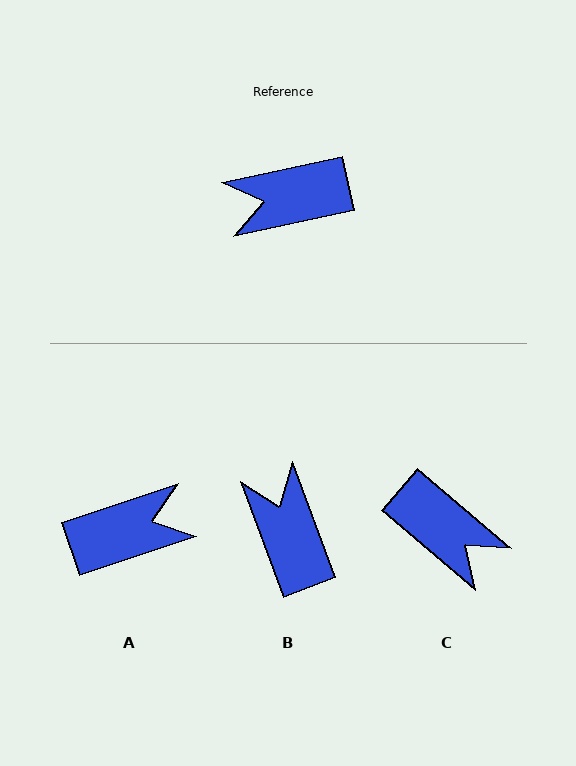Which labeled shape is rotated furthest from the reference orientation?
A, about 174 degrees away.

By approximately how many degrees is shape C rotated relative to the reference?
Approximately 127 degrees counter-clockwise.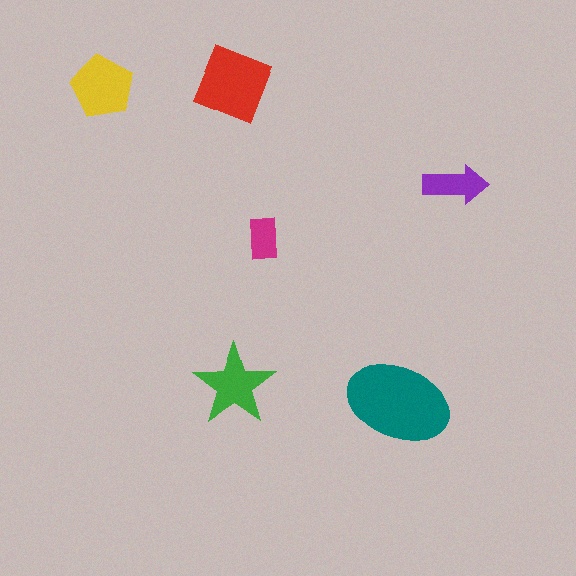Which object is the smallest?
The magenta rectangle.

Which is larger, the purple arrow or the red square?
The red square.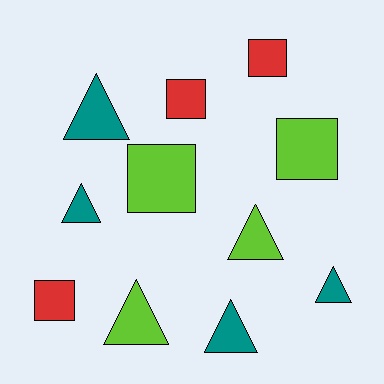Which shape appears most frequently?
Triangle, with 6 objects.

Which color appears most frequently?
Lime, with 4 objects.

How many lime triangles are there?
There are 2 lime triangles.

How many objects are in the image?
There are 11 objects.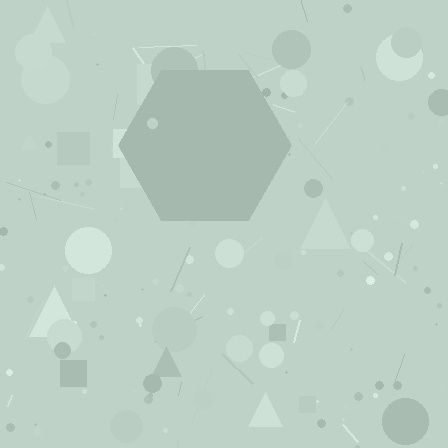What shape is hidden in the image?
A hexagon is hidden in the image.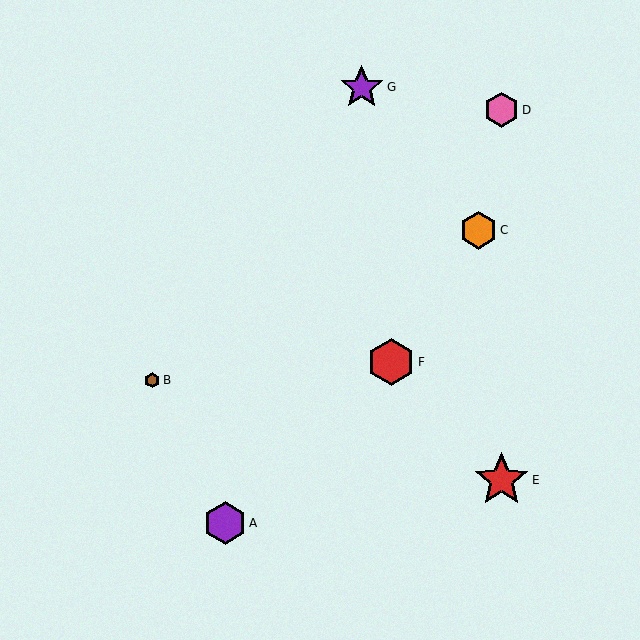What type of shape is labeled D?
Shape D is a pink hexagon.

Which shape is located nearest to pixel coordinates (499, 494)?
The red star (labeled E) at (501, 480) is nearest to that location.